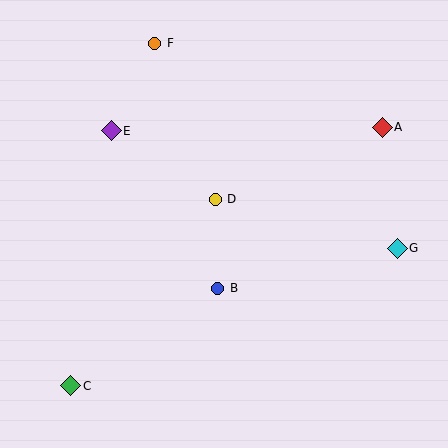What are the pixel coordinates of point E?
Point E is at (111, 131).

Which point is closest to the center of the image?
Point D at (215, 199) is closest to the center.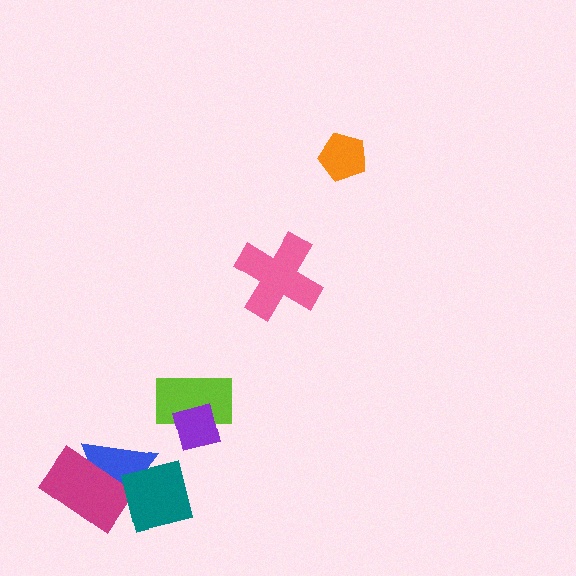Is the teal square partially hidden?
No, no other shape covers it.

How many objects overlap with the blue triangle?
2 objects overlap with the blue triangle.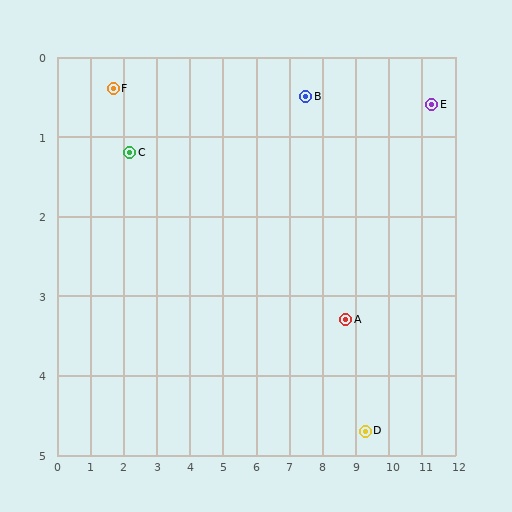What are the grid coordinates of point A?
Point A is at approximately (8.7, 3.3).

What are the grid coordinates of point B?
Point B is at approximately (7.5, 0.5).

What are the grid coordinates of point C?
Point C is at approximately (2.2, 1.2).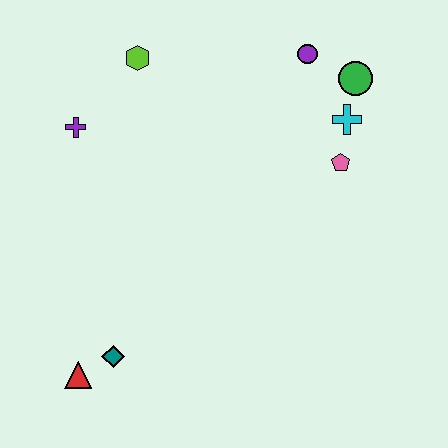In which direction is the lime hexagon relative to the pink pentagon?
The lime hexagon is to the left of the pink pentagon.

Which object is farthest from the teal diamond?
The green circle is farthest from the teal diamond.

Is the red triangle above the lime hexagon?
No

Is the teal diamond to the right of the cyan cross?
No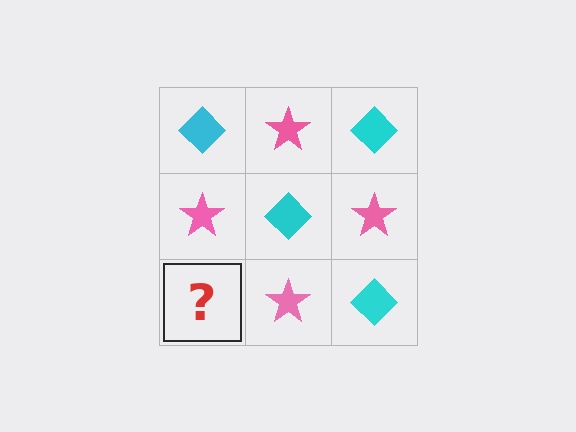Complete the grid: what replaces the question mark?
The question mark should be replaced with a cyan diamond.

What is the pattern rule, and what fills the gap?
The rule is that it alternates cyan diamond and pink star in a checkerboard pattern. The gap should be filled with a cyan diamond.